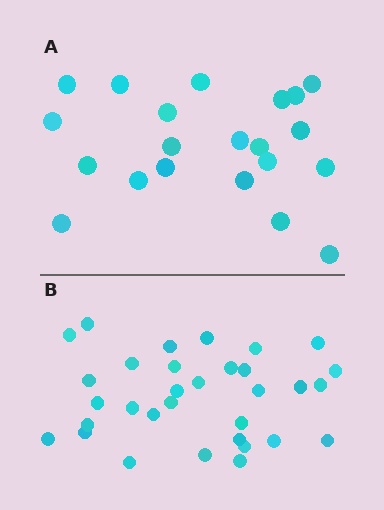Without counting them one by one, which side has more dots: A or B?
Region B (the bottom region) has more dots.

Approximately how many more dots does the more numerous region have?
Region B has roughly 12 or so more dots than region A.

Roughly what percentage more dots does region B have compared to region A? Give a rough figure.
About 50% more.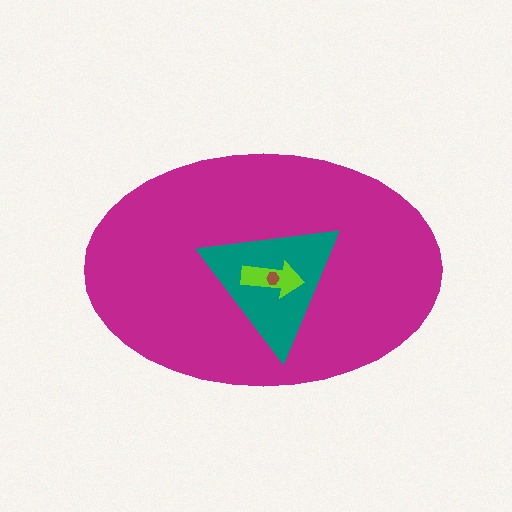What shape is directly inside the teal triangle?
The lime arrow.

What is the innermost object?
The brown hexagon.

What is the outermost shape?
The magenta ellipse.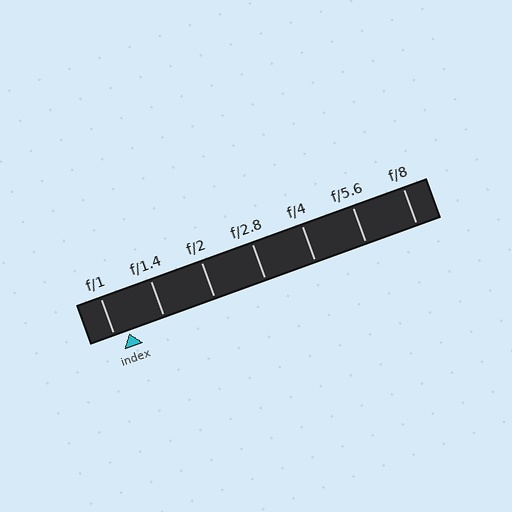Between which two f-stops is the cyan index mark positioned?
The index mark is between f/1 and f/1.4.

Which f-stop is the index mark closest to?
The index mark is closest to f/1.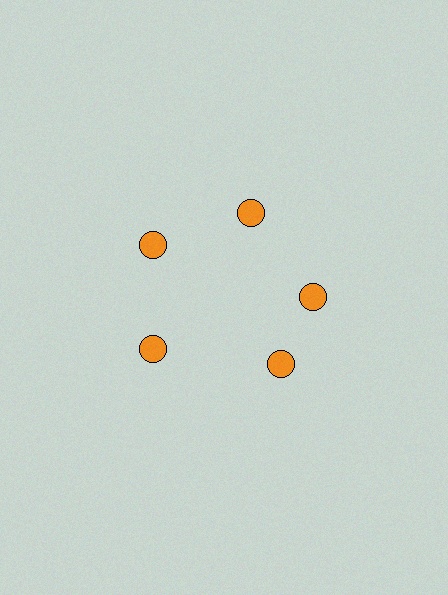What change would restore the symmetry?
The symmetry would be restored by rotating it back into even spacing with its neighbors so that all 5 circles sit at equal angles and equal distance from the center.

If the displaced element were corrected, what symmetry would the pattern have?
It would have 5-fold rotational symmetry — the pattern would map onto itself every 72 degrees.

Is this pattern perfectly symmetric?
No. The 5 orange circles are arranged in a ring, but one element near the 5 o'clock position is rotated out of alignment along the ring, breaking the 5-fold rotational symmetry.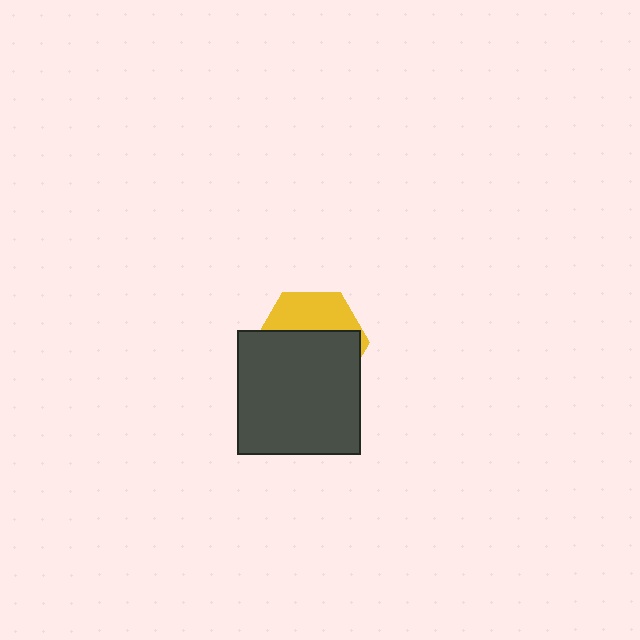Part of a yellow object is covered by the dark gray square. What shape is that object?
It is a hexagon.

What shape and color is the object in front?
The object in front is a dark gray square.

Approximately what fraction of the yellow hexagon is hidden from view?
Roughly 65% of the yellow hexagon is hidden behind the dark gray square.